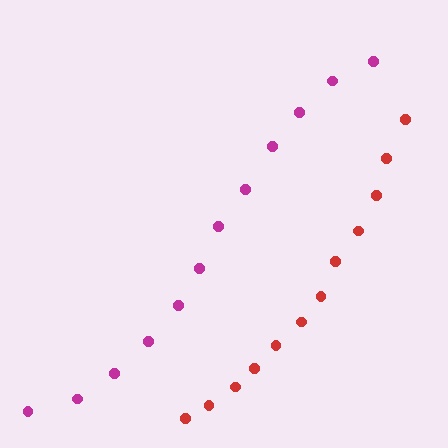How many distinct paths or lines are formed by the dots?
There are 2 distinct paths.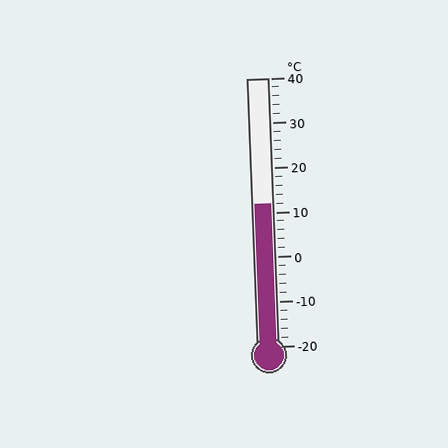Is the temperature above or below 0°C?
The temperature is above 0°C.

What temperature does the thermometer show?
The thermometer shows approximately 12°C.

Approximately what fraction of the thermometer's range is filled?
The thermometer is filled to approximately 55% of its range.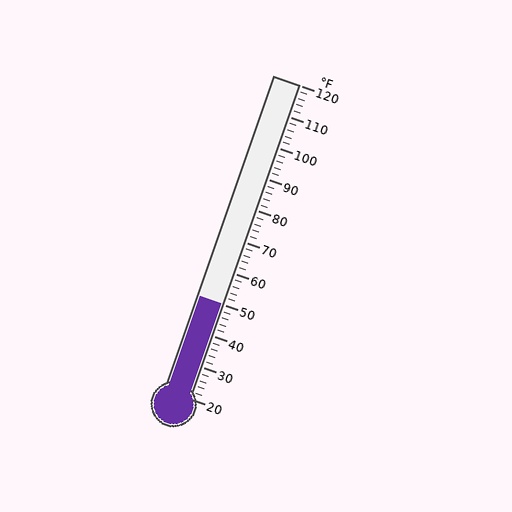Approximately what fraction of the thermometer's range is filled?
The thermometer is filled to approximately 30% of its range.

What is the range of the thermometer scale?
The thermometer scale ranges from 20°F to 120°F.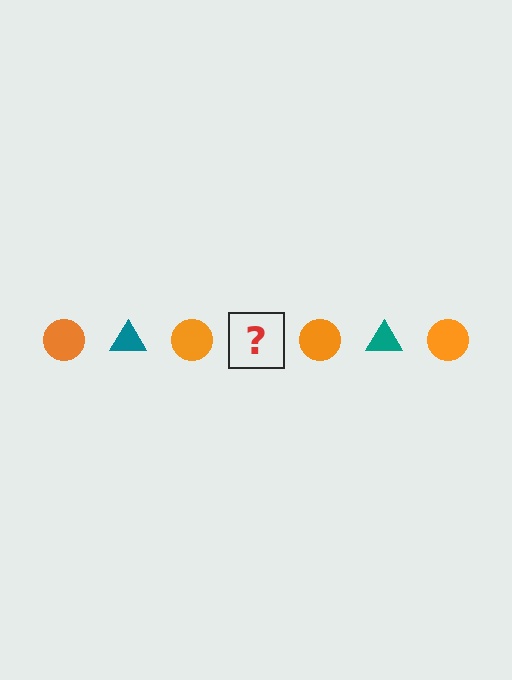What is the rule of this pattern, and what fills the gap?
The rule is that the pattern alternates between orange circle and teal triangle. The gap should be filled with a teal triangle.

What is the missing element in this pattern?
The missing element is a teal triangle.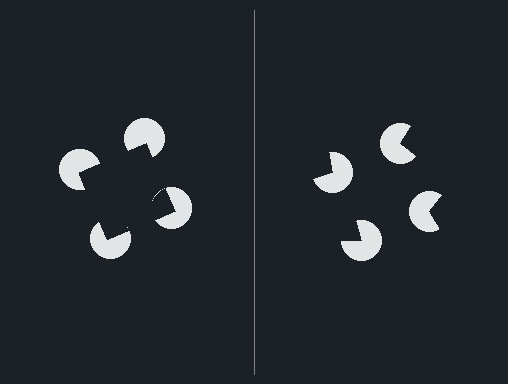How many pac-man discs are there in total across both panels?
8 — 4 on each side.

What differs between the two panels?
The pac-man discs are positioned identically on both sides; only the wedge orientations differ. On the left they align to a square; on the right they are misaligned.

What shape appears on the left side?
An illusory square.